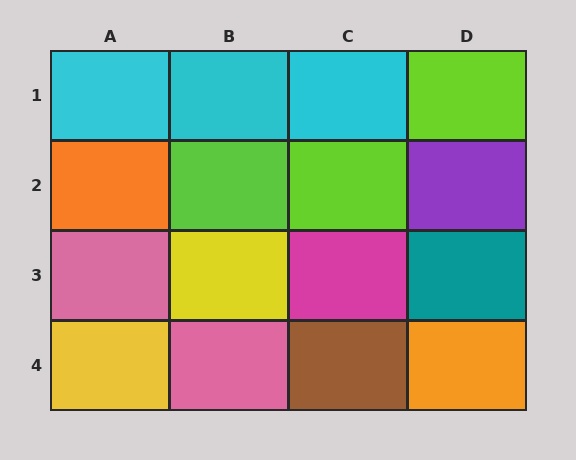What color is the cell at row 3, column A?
Pink.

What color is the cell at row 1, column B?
Cyan.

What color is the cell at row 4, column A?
Yellow.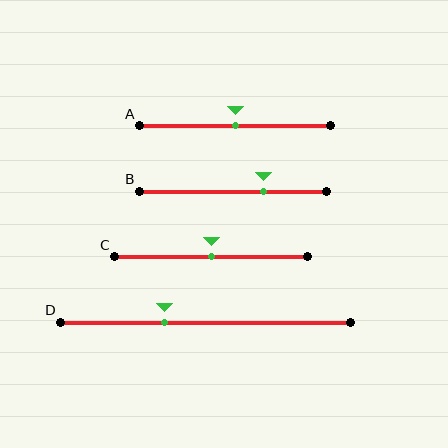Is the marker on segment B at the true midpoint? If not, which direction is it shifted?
No, the marker on segment B is shifted to the right by about 17% of the segment length.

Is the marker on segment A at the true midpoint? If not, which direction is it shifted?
Yes, the marker on segment A is at the true midpoint.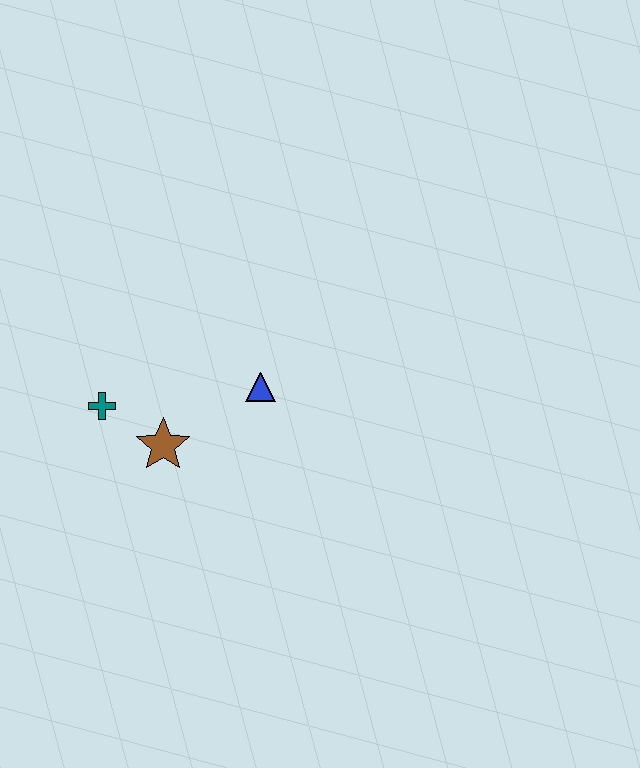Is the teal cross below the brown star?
No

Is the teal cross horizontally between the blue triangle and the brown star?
No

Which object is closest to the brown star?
The teal cross is closest to the brown star.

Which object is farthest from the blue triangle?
The teal cross is farthest from the blue triangle.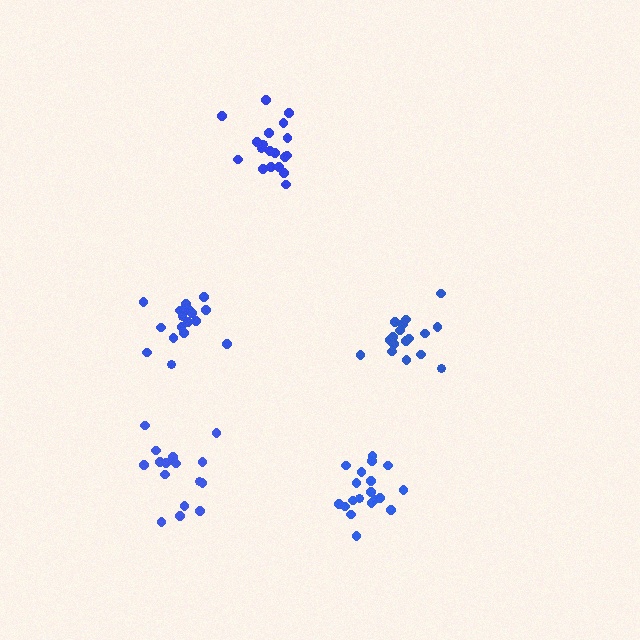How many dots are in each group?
Group 1: 18 dots, Group 2: 16 dots, Group 3: 17 dots, Group 4: 19 dots, Group 5: 19 dots (89 total).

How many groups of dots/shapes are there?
There are 5 groups.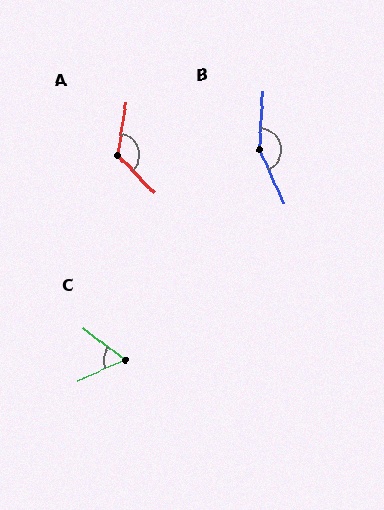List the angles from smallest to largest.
C (61°), A (127°), B (152°).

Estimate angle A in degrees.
Approximately 127 degrees.